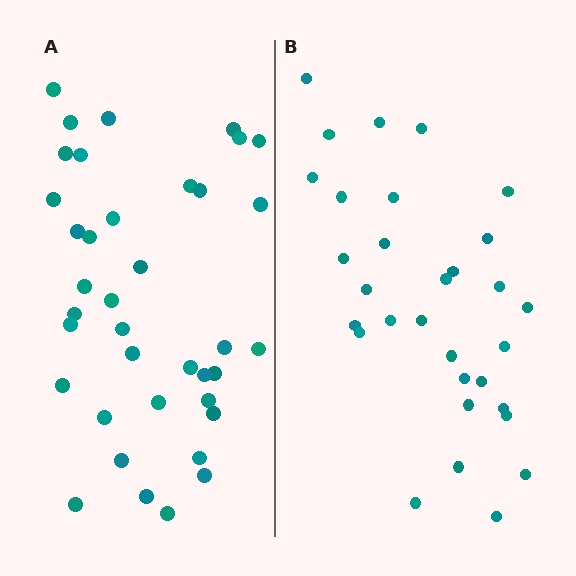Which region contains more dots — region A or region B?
Region A (the left region) has more dots.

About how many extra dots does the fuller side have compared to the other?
Region A has roughly 8 or so more dots than region B.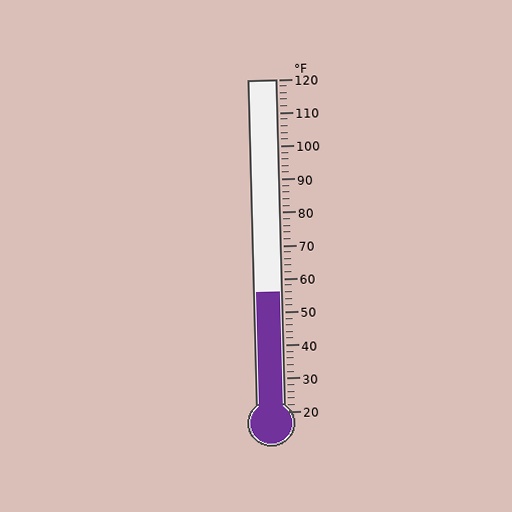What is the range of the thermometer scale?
The thermometer scale ranges from 20°F to 120°F.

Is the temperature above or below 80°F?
The temperature is below 80°F.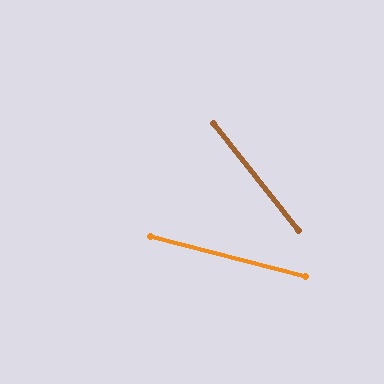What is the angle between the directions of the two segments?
Approximately 37 degrees.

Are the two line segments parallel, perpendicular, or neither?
Neither parallel nor perpendicular — they differ by about 37°.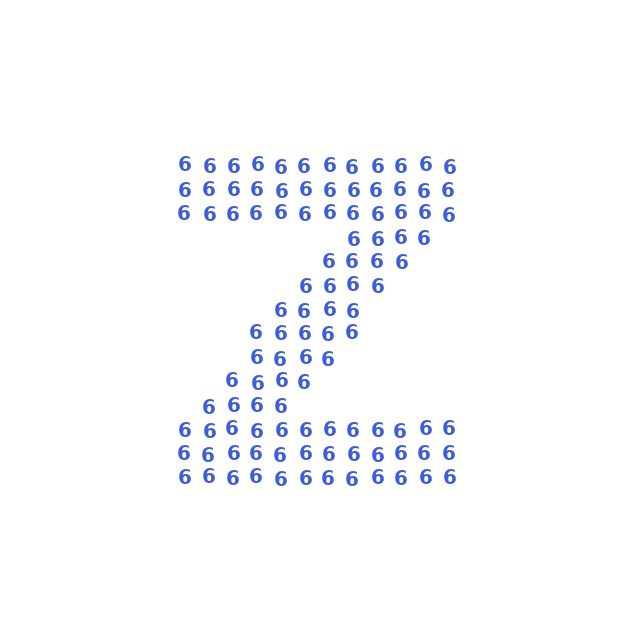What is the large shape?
The large shape is the letter Z.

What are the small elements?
The small elements are digit 6's.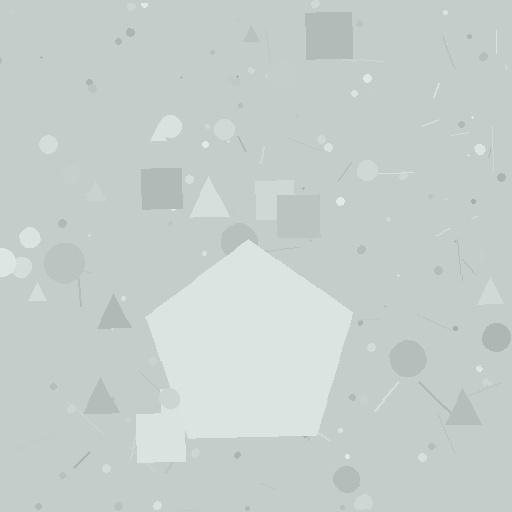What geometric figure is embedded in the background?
A pentagon is embedded in the background.